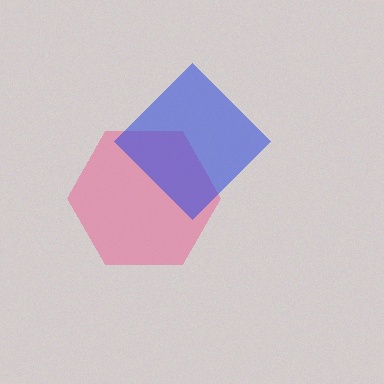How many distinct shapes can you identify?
There are 2 distinct shapes: a pink hexagon, a blue diamond.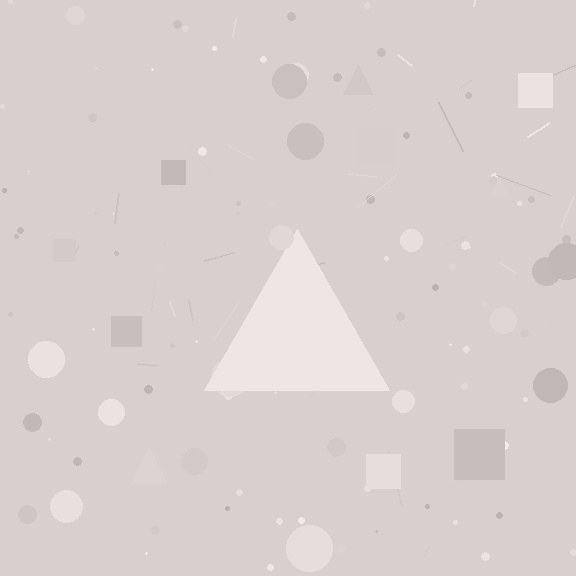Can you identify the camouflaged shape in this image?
The camouflaged shape is a triangle.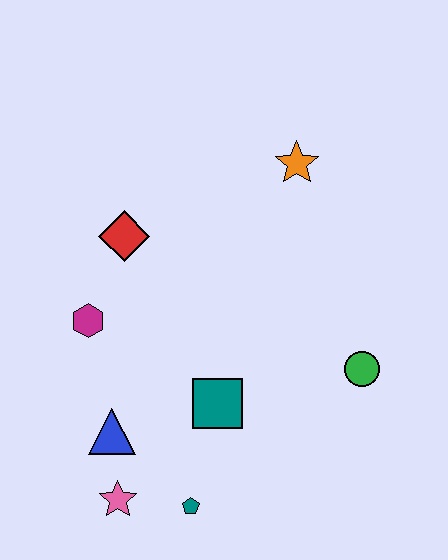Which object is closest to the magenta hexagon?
The red diamond is closest to the magenta hexagon.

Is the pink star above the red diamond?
No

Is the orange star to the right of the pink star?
Yes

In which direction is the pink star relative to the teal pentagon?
The pink star is to the left of the teal pentagon.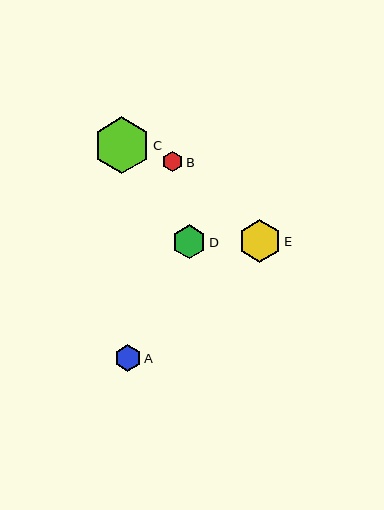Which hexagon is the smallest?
Hexagon B is the smallest with a size of approximately 20 pixels.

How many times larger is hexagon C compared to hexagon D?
Hexagon C is approximately 1.7 times the size of hexagon D.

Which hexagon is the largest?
Hexagon C is the largest with a size of approximately 57 pixels.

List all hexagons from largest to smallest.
From largest to smallest: C, E, D, A, B.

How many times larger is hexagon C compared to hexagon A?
Hexagon C is approximately 2.1 times the size of hexagon A.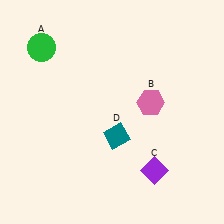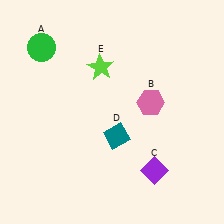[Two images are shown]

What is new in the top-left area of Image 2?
A lime star (E) was added in the top-left area of Image 2.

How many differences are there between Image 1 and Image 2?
There is 1 difference between the two images.